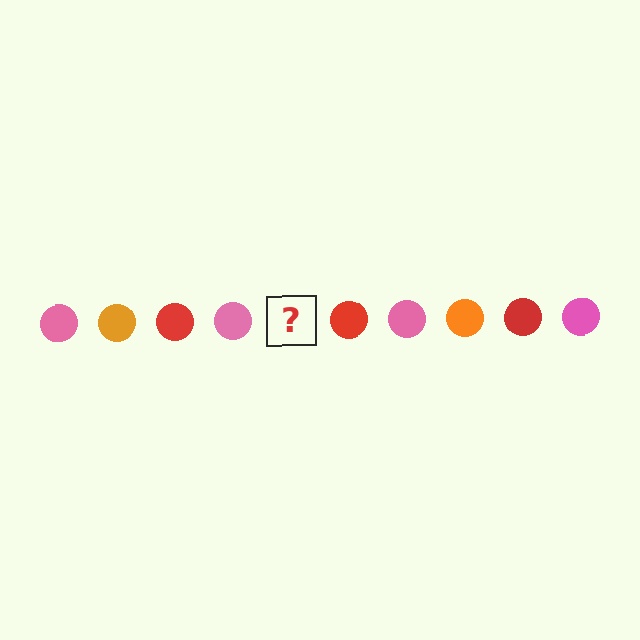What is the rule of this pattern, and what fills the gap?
The rule is that the pattern cycles through pink, orange, red circles. The gap should be filled with an orange circle.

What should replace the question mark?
The question mark should be replaced with an orange circle.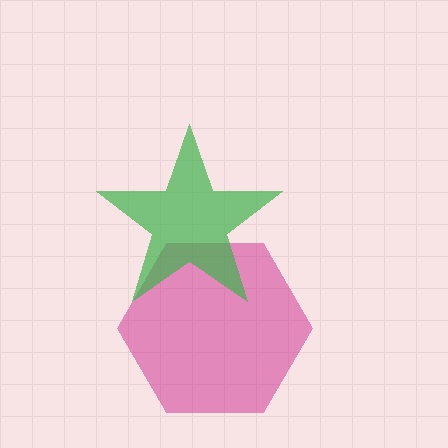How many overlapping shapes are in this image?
There are 2 overlapping shapes in the image.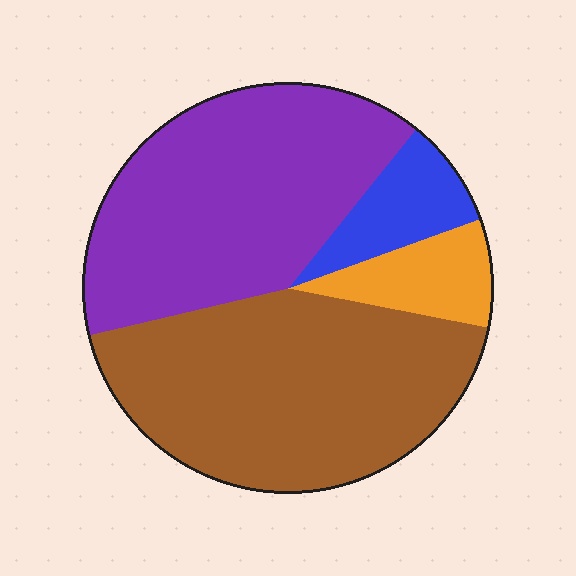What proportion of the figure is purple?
Purple takes up about two fifths (2/5) of the figure.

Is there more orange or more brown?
Brown.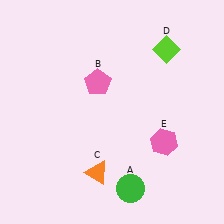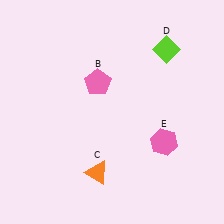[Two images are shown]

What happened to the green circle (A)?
The green circle (A) was removed in Image 2. It was in the bottom-right area of Image 1.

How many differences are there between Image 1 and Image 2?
There is 1 difference between the two images.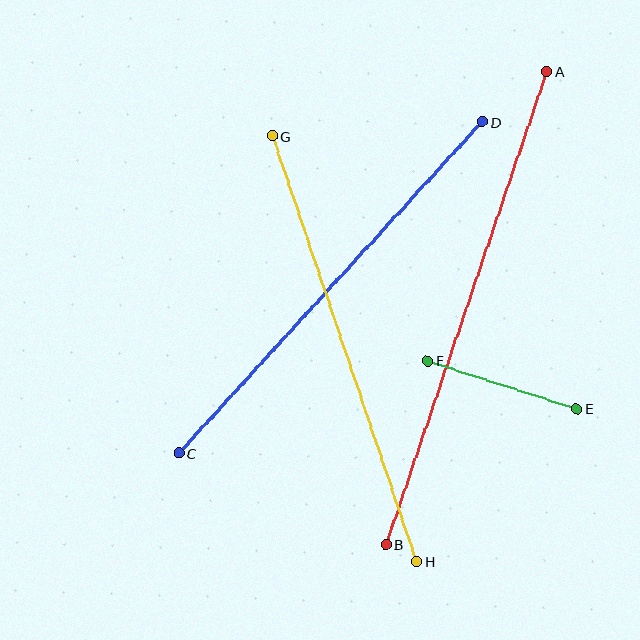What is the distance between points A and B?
The distance is approximately 500 pixels.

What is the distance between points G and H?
The distance is approximately 449 pixels.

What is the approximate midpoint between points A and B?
The midpoint is at approximately (467, 308) pixels.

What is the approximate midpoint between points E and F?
The midpoint is at approximately (502, 385) pixels.